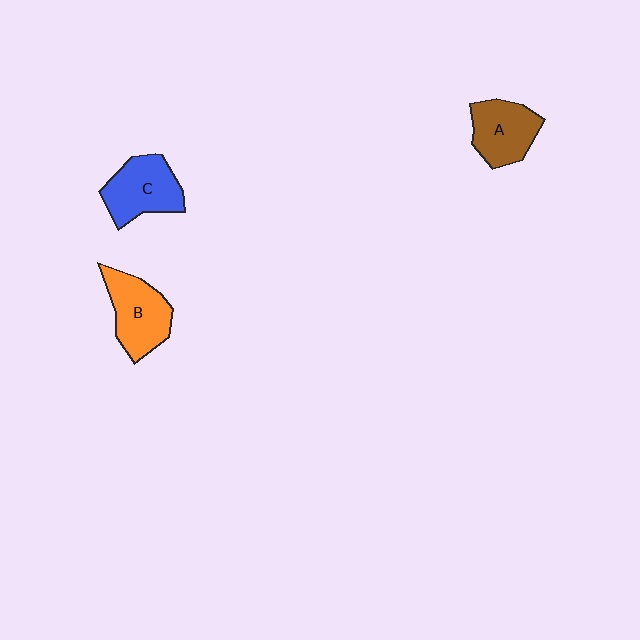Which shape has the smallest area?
Shape A (brown).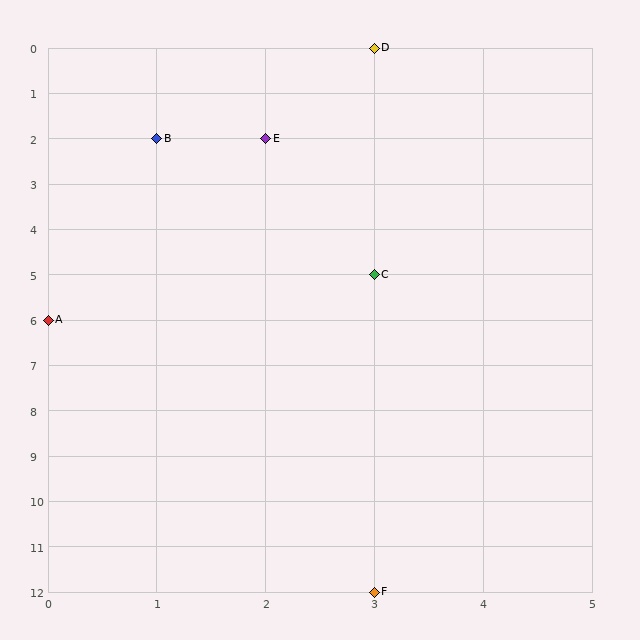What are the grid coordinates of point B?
Point B is at grid coordinates (1, 2).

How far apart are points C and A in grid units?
Points C and A are 3 columns and 1 row apart (about 3.2 grid units diagonally).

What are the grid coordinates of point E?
Point E is at grid coordinates (2, 2).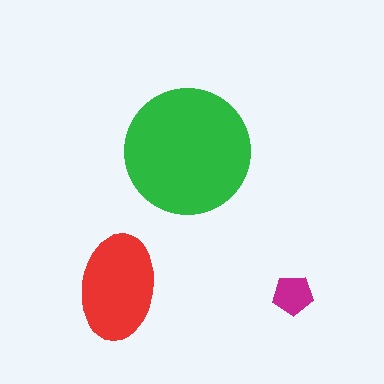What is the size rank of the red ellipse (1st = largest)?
2nd.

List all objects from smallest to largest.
The magenta pentagon, the red ellipse, the green circle.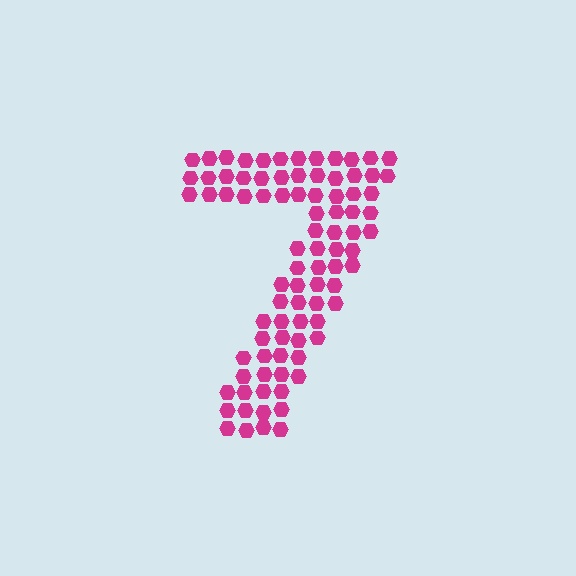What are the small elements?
The small elements are hexagons.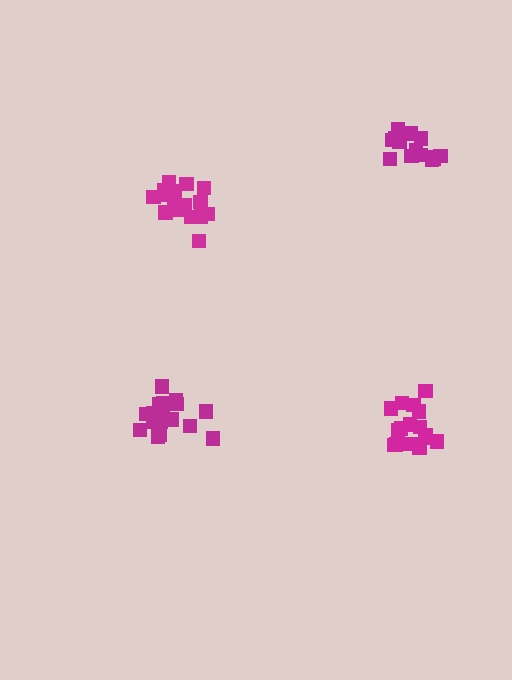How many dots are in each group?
Group 1: 17 dots, Group 2: 14 dots, Group 3: 18 dots, Group 4: 19 dots (68 total).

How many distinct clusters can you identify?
There are 4 distinct clusters.